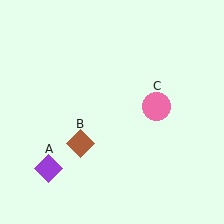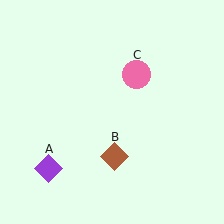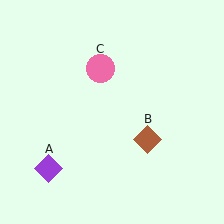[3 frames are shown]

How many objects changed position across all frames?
2 objects changed position: brown diamond (object B), pink circle (object C).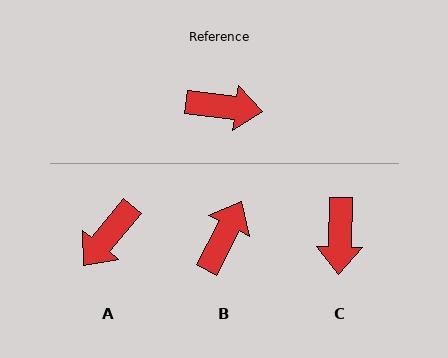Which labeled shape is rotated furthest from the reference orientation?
A, about 122 degrees away.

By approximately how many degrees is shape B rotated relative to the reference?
Approximately 70 degrees counter-clockwise.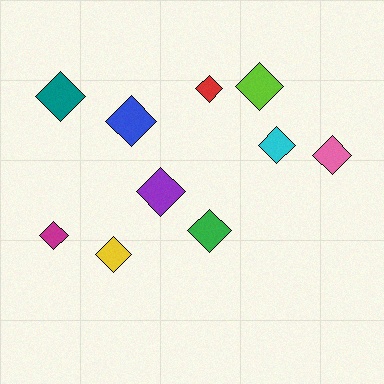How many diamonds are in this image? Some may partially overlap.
There are 10 diamonds.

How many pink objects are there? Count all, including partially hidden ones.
There is 1 pink object.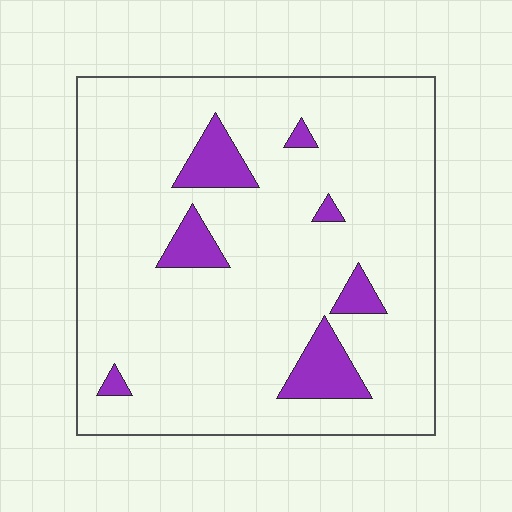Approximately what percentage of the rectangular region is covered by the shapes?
Approximately 10%.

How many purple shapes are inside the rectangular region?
7.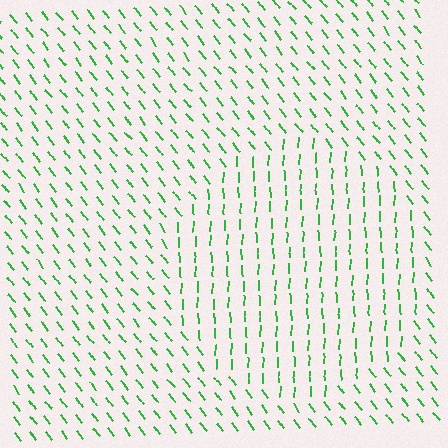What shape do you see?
I see a circle.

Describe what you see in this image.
The image is filled with small green line segments. A circle region in the image has lines oriented differently from the surrounding lines, creating a visible texture boundary.